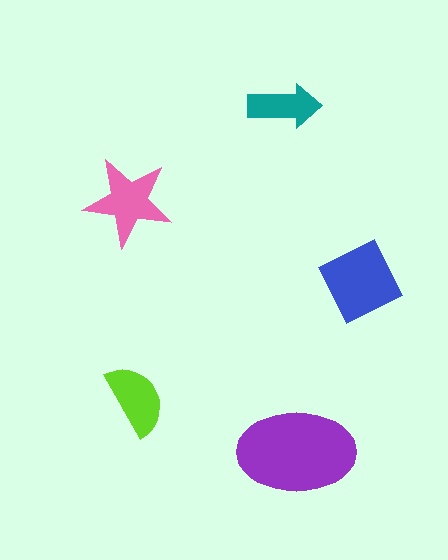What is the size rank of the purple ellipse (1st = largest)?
1st.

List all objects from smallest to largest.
The teal arrow, the lime semicircle, the pink star, the blue square, the purple ellipse.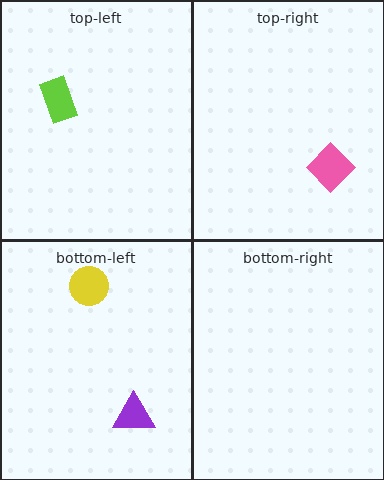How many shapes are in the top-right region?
1.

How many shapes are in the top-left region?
1.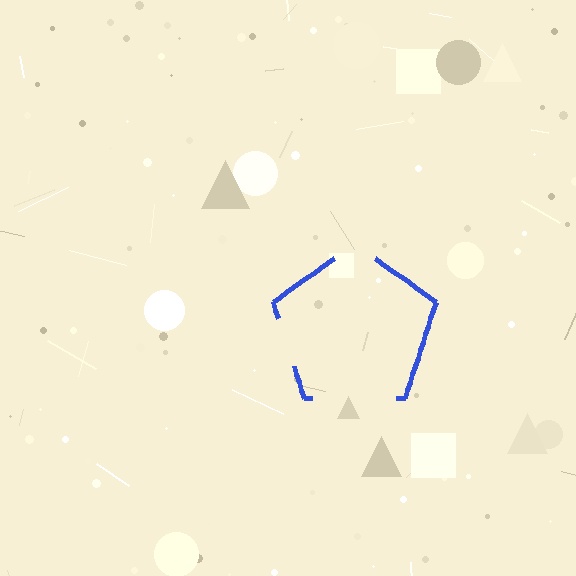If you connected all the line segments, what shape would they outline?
They would outline a pentagon.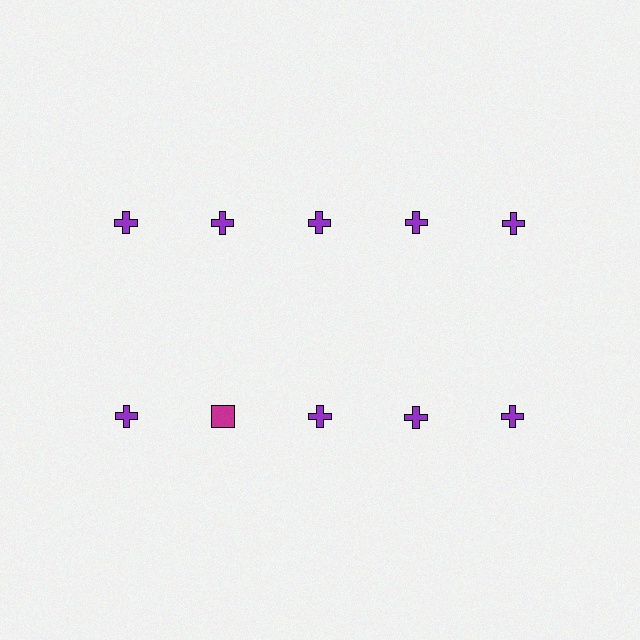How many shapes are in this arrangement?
There are 10 shapes arranged in a grid pattern.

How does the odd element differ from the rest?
It differs in both color (magenta instead of purple) and shape (square instead of cross).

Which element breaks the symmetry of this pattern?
The magenta square in the second row, second from left column breaks the symmetry. All other shapes are purple crosses.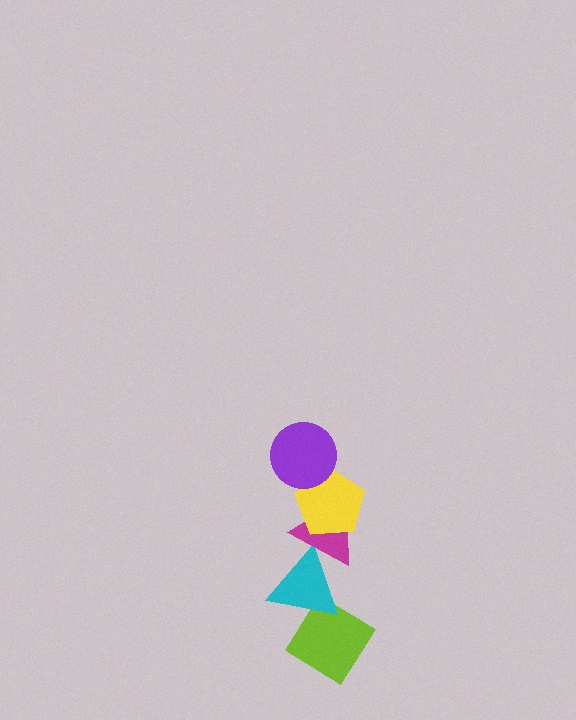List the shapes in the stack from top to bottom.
From top to bottom: the purple circle, the yellow pentagon, the magenta triangle, the cyan triangle, the lime diamond.